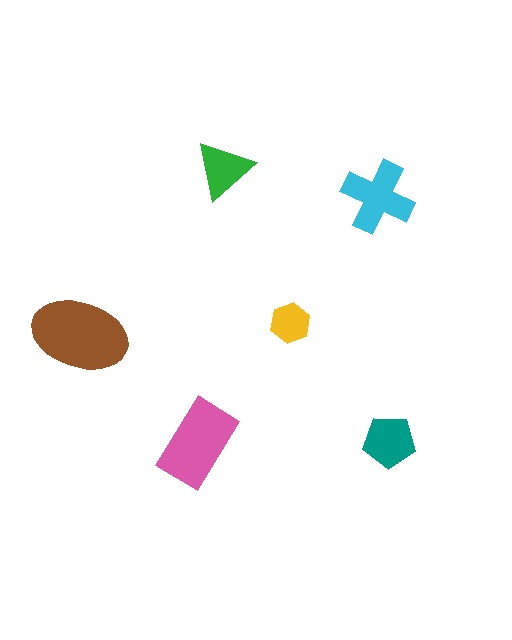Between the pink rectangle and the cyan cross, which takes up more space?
The pink rectangle.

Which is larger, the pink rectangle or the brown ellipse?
The brown ellipse.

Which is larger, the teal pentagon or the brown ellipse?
The brown ellipse.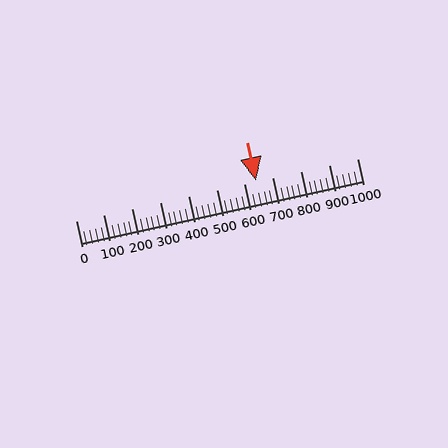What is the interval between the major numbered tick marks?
The major tick marks are spaced 100 units apart.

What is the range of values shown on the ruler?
The ruler shows values from 0 to 1000.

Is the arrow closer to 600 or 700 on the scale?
The arrow is closer to 600.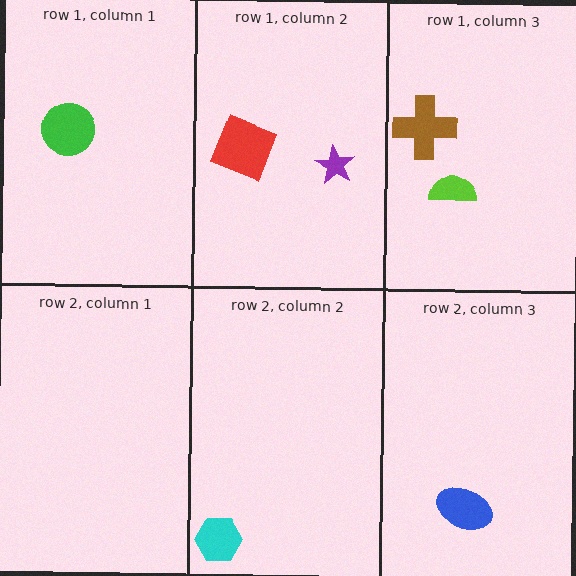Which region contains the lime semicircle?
The row 1, column 3 region.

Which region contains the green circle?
The row 1, column 1 region.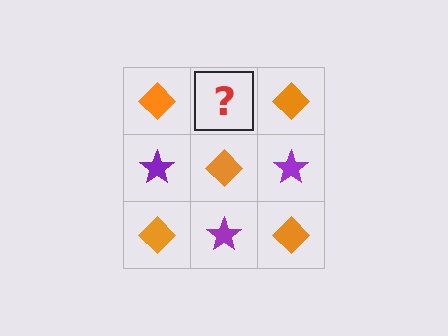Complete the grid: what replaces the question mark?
The question mark should be replaced with a purple star.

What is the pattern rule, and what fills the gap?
The rule is that it alternates orange diamond and purple star in a checkerboard pattern. The gap should be filled with a purple star.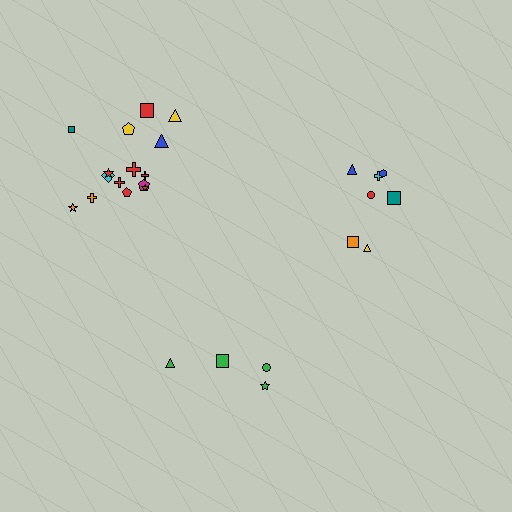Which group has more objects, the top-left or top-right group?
The top-left group.